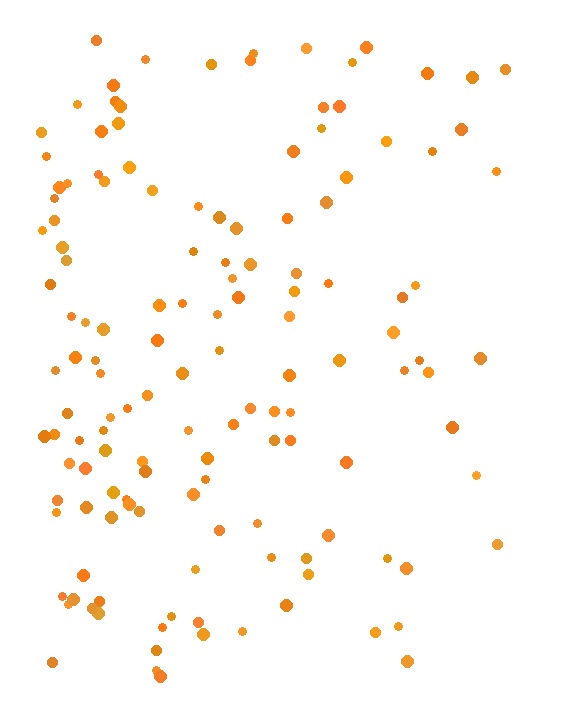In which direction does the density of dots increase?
From right to left, with the left side densest.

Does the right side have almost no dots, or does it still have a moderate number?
Still a moderate number, just noticeably fewer than the left.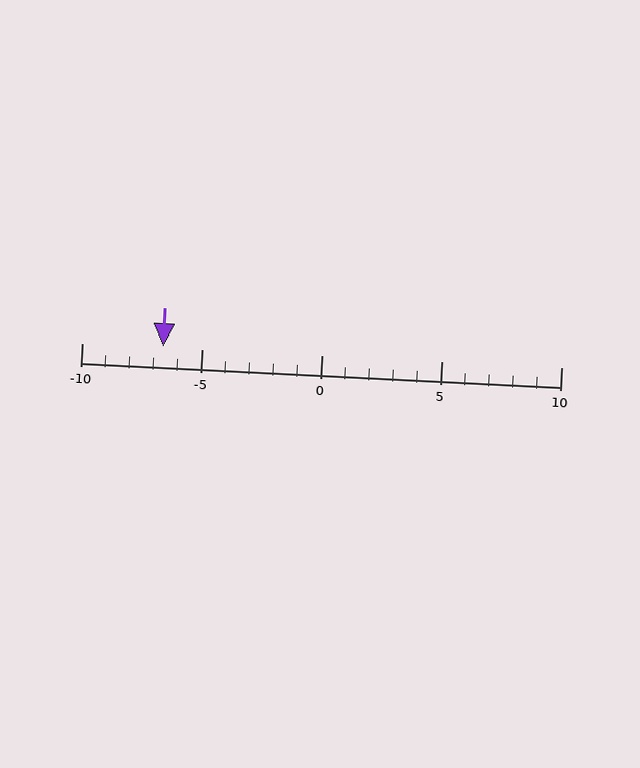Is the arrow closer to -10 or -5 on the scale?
The arrow is closer to -5.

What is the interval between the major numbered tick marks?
The major tick marks are spaced 5 units apart.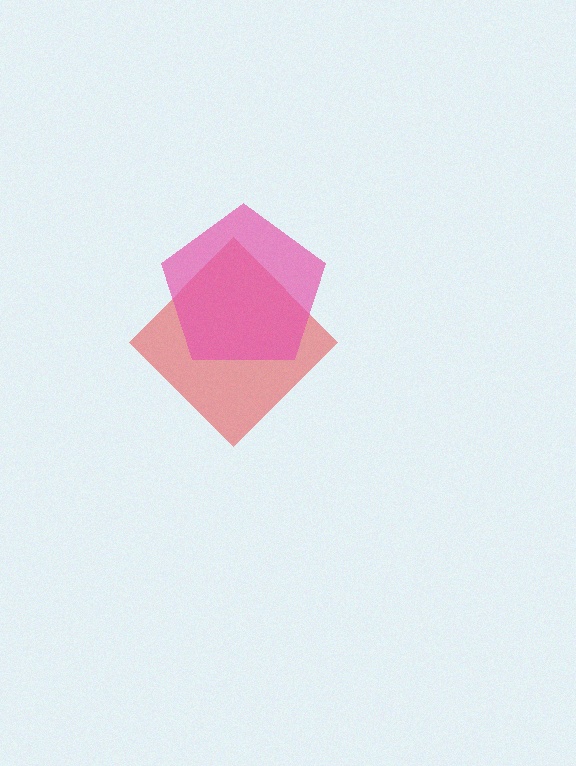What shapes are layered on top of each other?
The layered shapes are: a red diamond, a pink pentagon.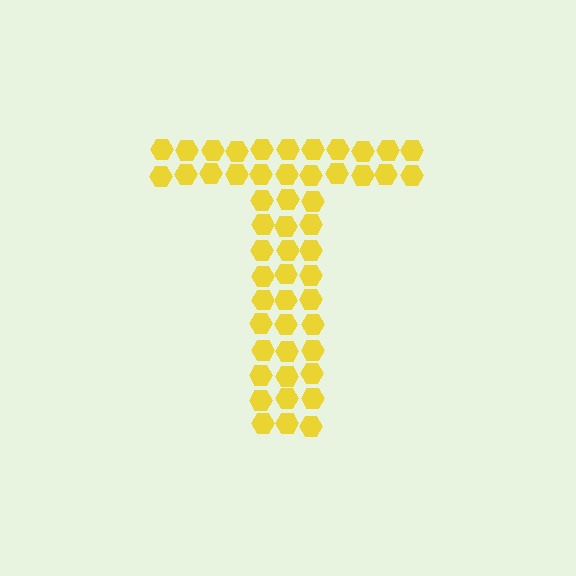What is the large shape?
The large shape is the letter T.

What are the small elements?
The small elements are hexagons.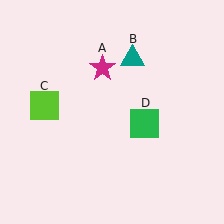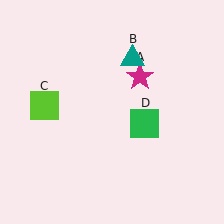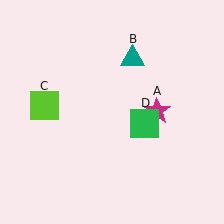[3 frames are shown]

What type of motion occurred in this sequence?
The magenta star (object A) rotated clockwise around the center of the scene.